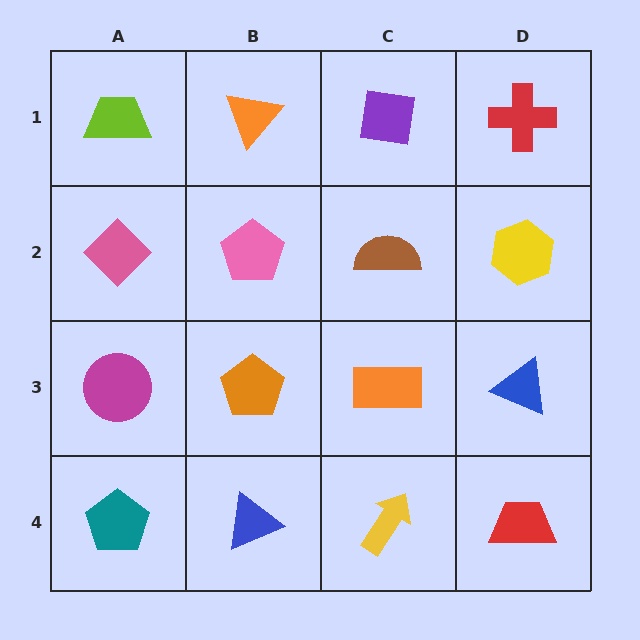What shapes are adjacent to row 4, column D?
A blue triangle (row 3, column D), a yellow arrow (row 4, column C).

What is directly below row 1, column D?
A yellow hexagon.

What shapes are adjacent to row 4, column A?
A magenta circle (row 3, column A), a blue triangle (row 4, column B).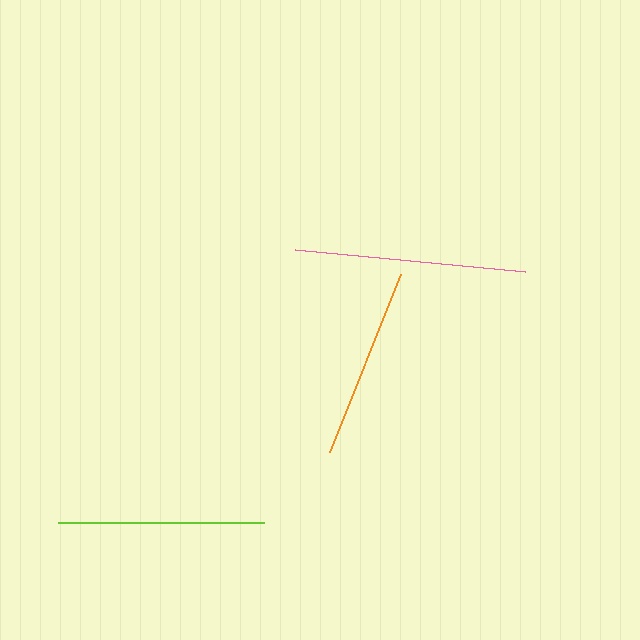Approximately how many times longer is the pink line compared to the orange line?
The pink line is approximately 1.2 times the length of the orange line.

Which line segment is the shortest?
The orange line is the shortest at approximately 192 pixels.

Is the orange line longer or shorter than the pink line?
The pink line is longer than the orange line.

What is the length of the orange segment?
The orange segment is approximately 192 pixels long.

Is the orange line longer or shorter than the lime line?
The lime line is longer than the orange line.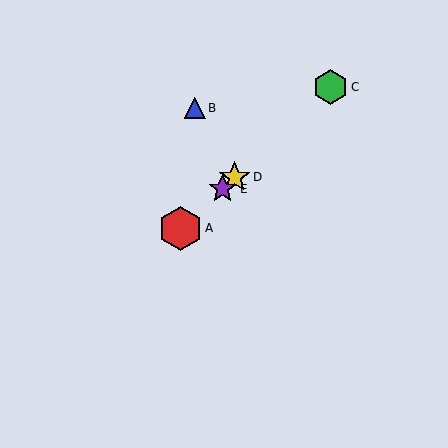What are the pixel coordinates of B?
Object B is at (195, 108).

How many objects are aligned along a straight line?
4 objects (A, C, D, E) are aligned along a straight line.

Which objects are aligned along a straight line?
Objects A, C, D, E are aligned along a straight line.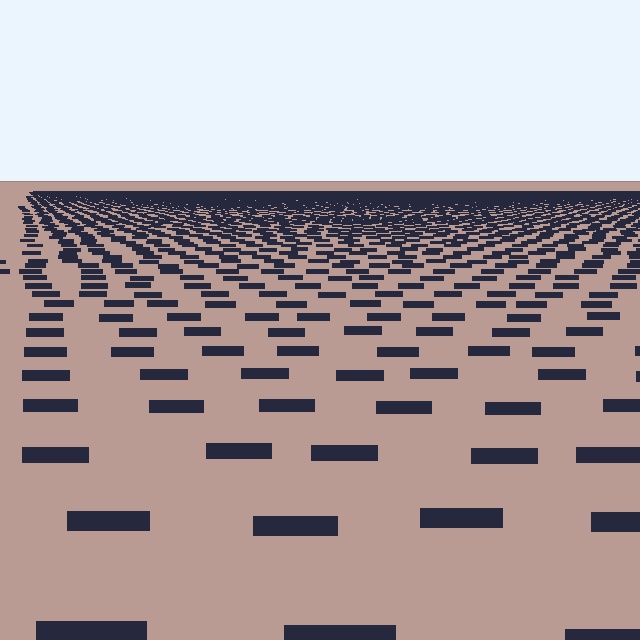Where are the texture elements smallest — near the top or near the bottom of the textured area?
Near the top.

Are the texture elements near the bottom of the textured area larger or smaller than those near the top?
Larger. Near the bottom, elements are closer to the viewer and appear at a bigger on-screen size.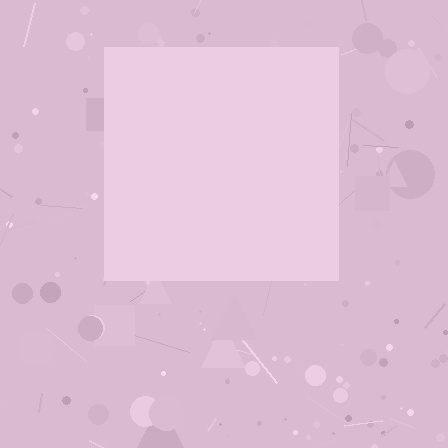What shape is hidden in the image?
A square is hidden in the image.